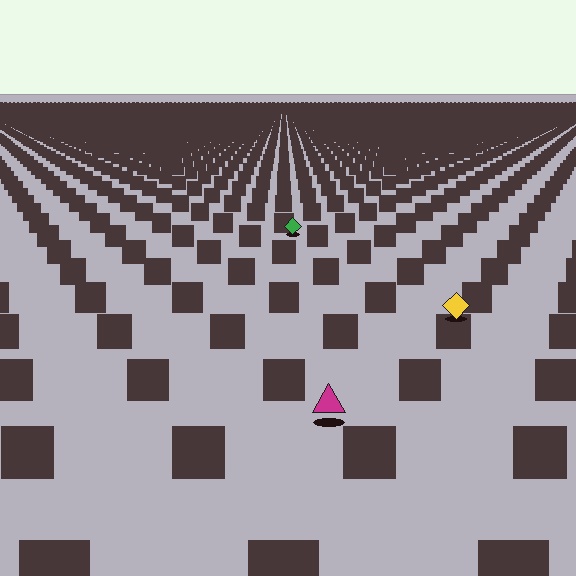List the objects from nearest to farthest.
From nearest to farthest: the magenta triangle, the yellow diamond, the green diamond.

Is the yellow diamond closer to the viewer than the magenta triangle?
No. The magenta triangle is closer — you can tell from the texture gradient: the ground texture is coarser near it.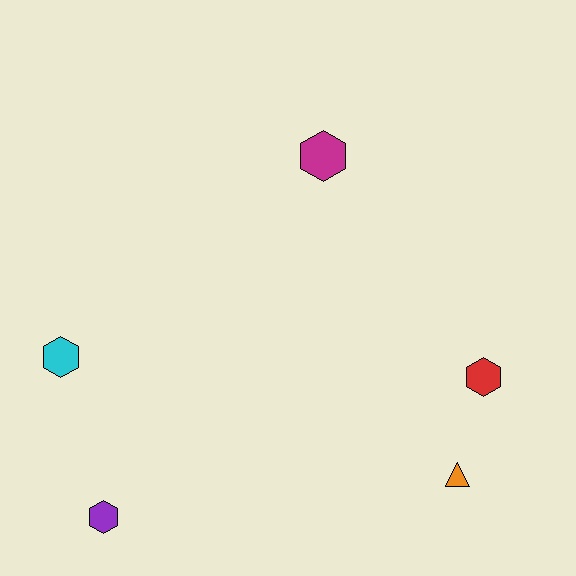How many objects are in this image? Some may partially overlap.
There are 5 objects.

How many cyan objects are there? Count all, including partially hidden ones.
There is 1 cyan object.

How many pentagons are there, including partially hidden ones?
There are no pentagons.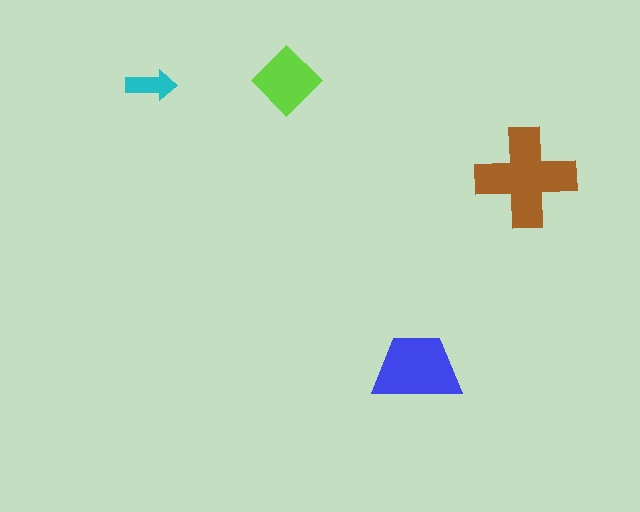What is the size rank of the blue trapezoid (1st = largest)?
2nd.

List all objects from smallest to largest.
The cyan arrow, the lime diamond, the blue trapezoid, the brown cross.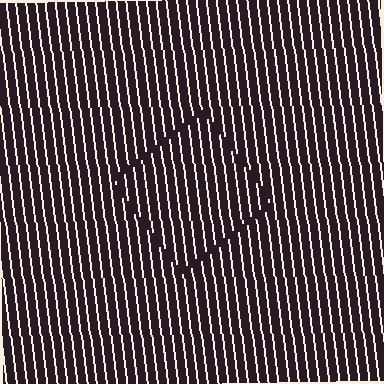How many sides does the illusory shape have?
4 sides — the line-ends trace a square.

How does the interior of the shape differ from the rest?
The interior of the shape contains the same grating, shifted by half a period — the contour is defined by the phase discontinuity where line-ends from the inner and outer gratings abut.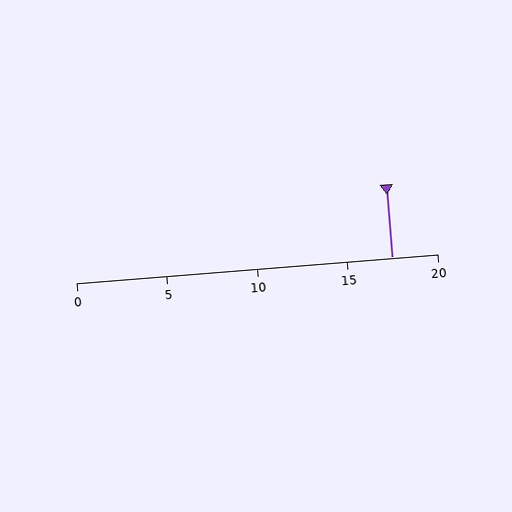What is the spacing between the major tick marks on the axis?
The major ticks are spaced 5 apart.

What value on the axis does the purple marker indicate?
The marker indicates approximately 17.5.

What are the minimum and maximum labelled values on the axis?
The axis runs from 0 to 20.